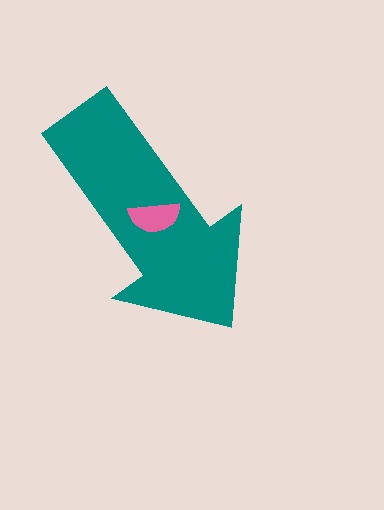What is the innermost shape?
The pink semicircle.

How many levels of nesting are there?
2.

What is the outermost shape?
The teal arrow.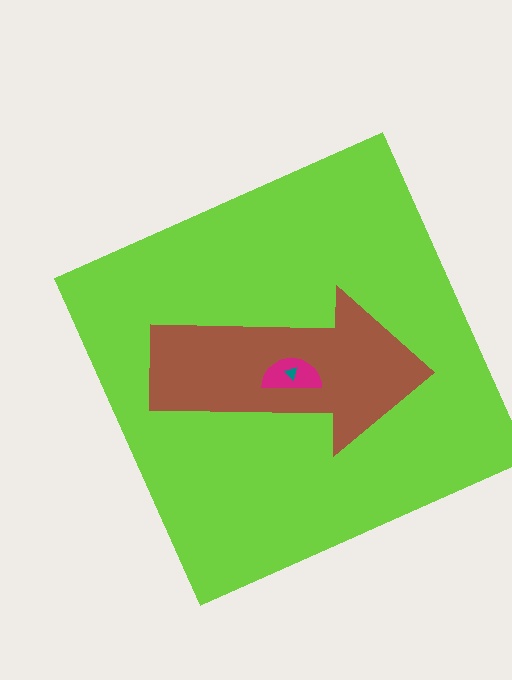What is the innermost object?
The teal triangle.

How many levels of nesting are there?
4.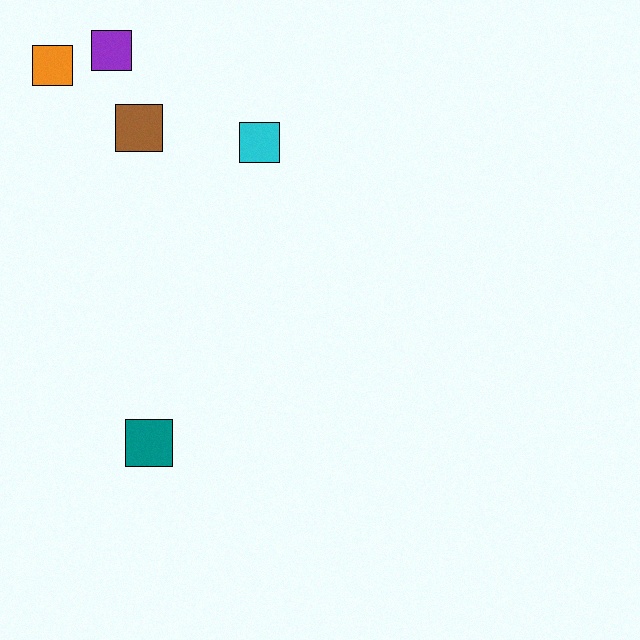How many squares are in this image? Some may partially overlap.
There are 5 squares.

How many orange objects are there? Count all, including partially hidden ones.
There is 1 orange object.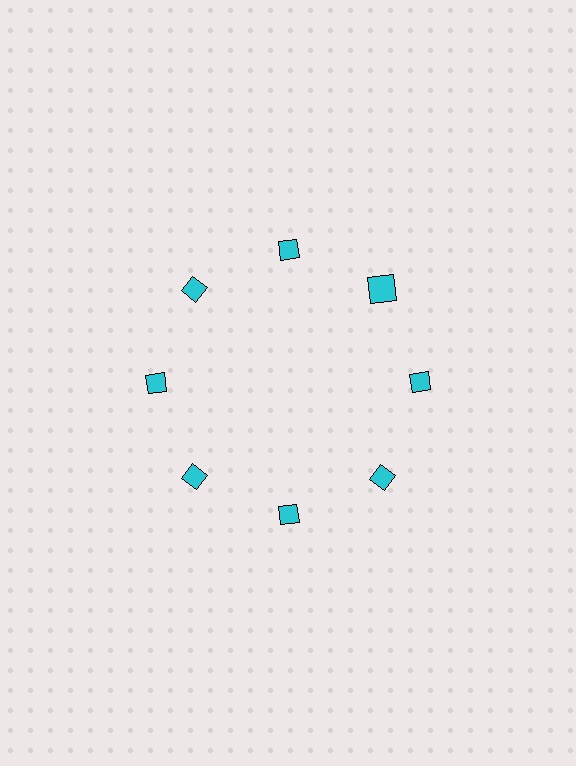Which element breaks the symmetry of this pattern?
The cyan square at roughly the 2 o'clock position breaks the symmetry. All other shapes are cyan diamonds.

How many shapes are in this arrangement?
There are 8 shapes arranged in a ring pattern.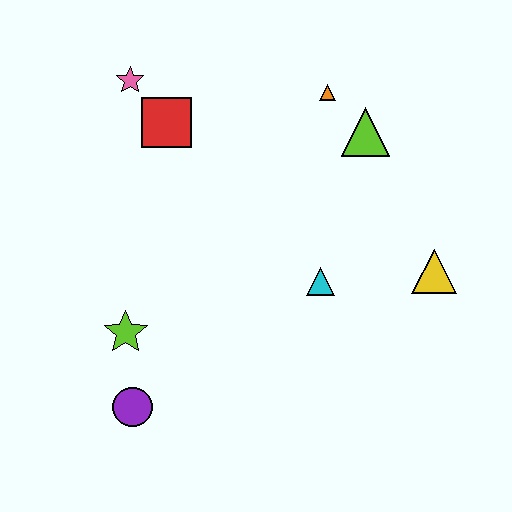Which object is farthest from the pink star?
The yellow triangle is farthest from the pink star.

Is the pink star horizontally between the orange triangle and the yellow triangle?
No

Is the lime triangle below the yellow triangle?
No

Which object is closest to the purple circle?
The lime star is closest to the purple circle.